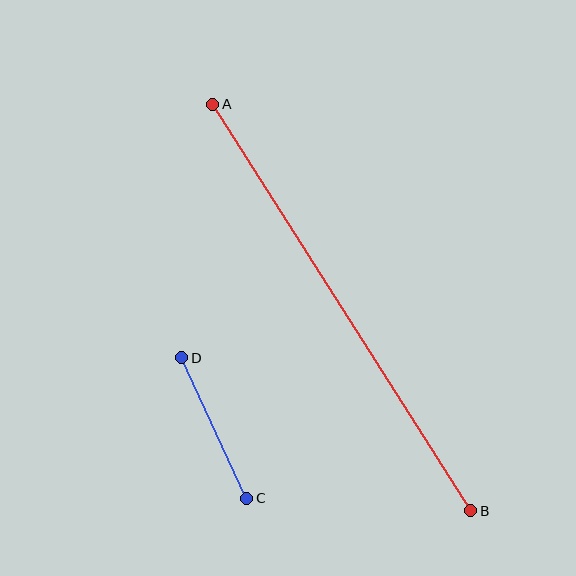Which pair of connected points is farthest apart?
Points A and B are farthest apart.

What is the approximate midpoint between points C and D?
The midpoint is at approximately (214, 428) pixels.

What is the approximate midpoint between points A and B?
The midpoint is at approximately (342, 308) pixels.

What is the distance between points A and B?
The distance is approximately 482 pixels.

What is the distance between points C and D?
The distance is approximately 155 pixels.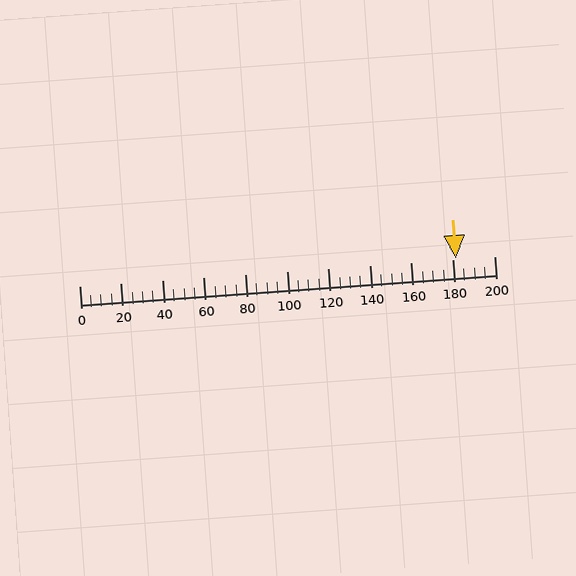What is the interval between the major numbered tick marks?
The major tick marks are spaced 20 units apart.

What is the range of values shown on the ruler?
The ruler shows values from 0 to 200.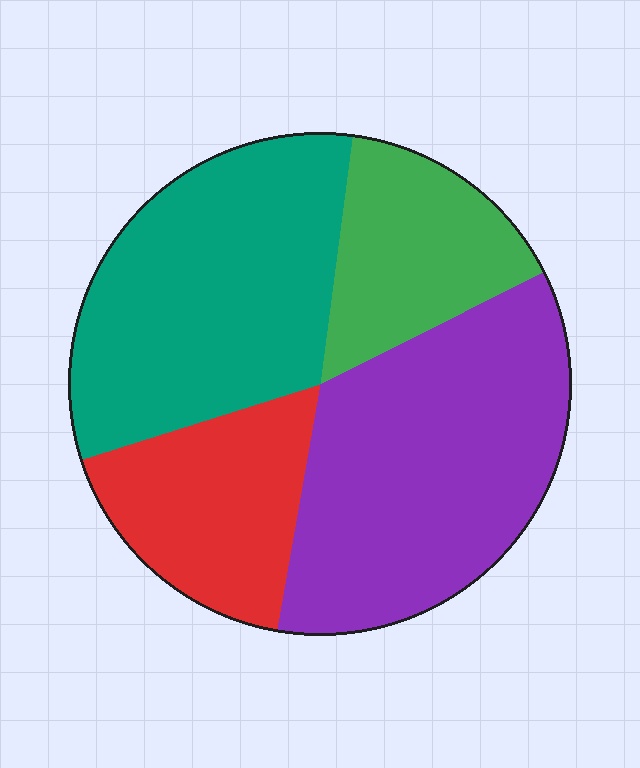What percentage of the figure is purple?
Purple covers about 35% of the figure.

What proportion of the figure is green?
Green takes up less than a quarter of the figure.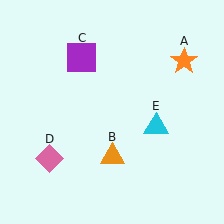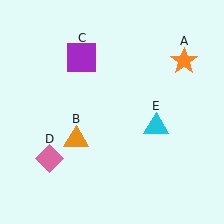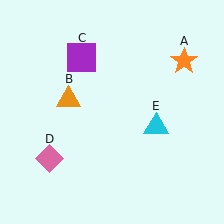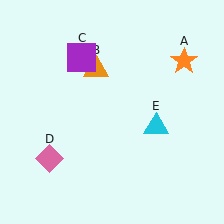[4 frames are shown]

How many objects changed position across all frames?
1 object changed position: orange triangle (object B).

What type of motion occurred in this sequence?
The orange triangle (object B) rotated clockwise around the center of the scene.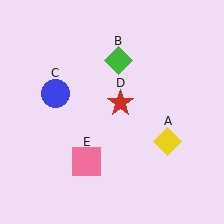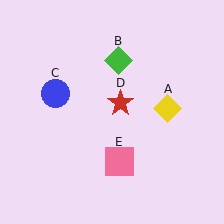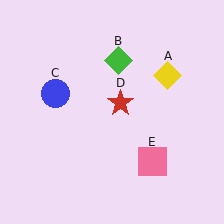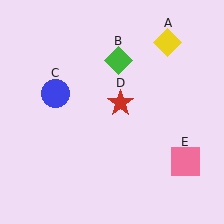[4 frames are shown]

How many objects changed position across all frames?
2 objects changed position: yellow diamond (object A), pink square (object E).